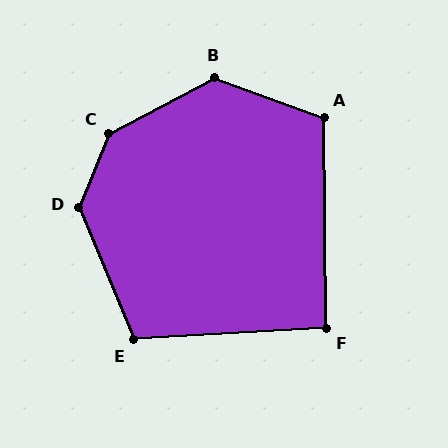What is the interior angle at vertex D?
Approximately 135 degrees (obtuse).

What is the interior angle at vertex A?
Approximately 110 degrees (obtuse).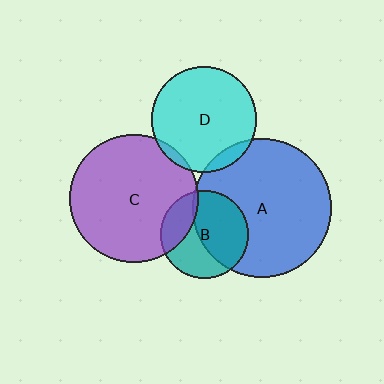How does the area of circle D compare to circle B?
Approximately 1.4 times.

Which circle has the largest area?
Circle A (blue).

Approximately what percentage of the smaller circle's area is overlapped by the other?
Approximately 25%.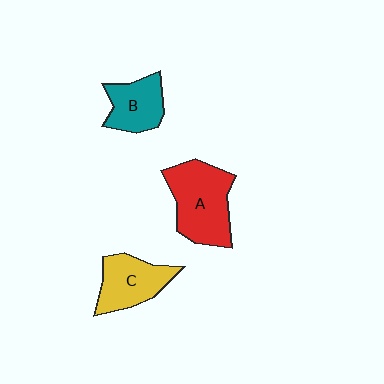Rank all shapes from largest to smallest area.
From largest to smallest: A (red), C (yellow), B (teal).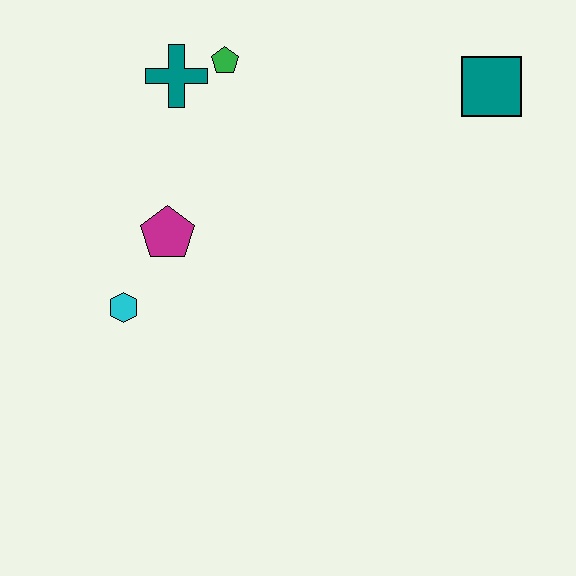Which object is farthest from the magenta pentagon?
The teal square is farthest from the magenta pentagon.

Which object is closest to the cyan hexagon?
The magenta pentagon is closest to the cyan hexagon.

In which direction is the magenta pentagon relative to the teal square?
The magenta pentagon is to the left of the teal square.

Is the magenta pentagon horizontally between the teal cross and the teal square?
No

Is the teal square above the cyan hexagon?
Yes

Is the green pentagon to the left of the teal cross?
No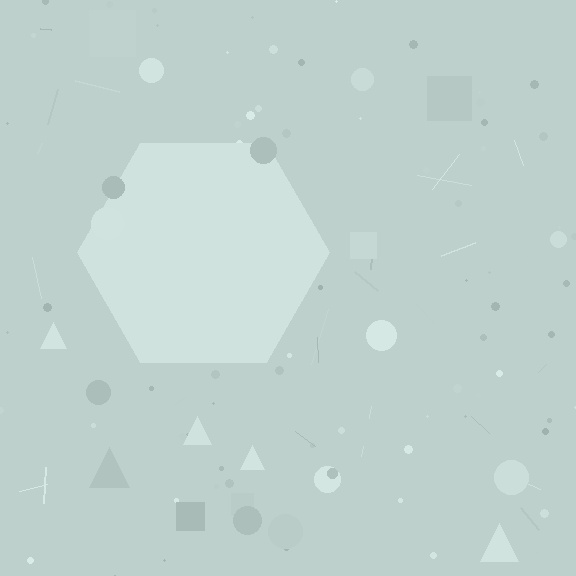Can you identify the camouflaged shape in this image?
The camouflaged shape is a hexagon.